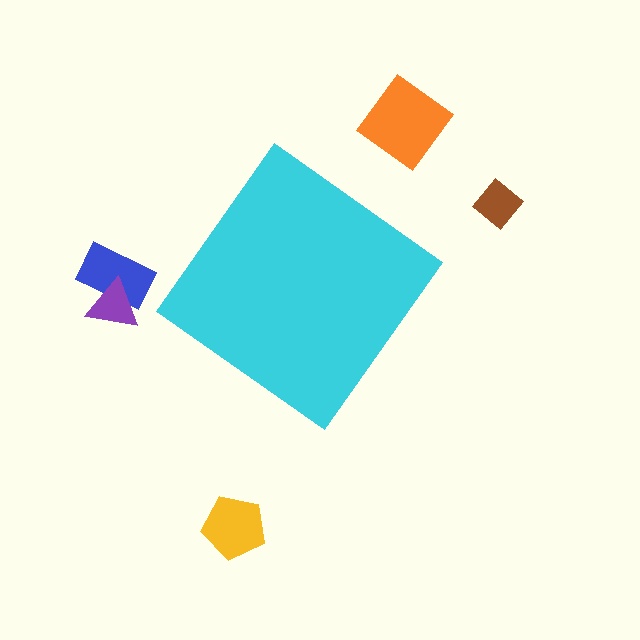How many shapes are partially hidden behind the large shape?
0 shapes are partially hidden.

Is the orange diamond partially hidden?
No, the orange diamond is fully visible.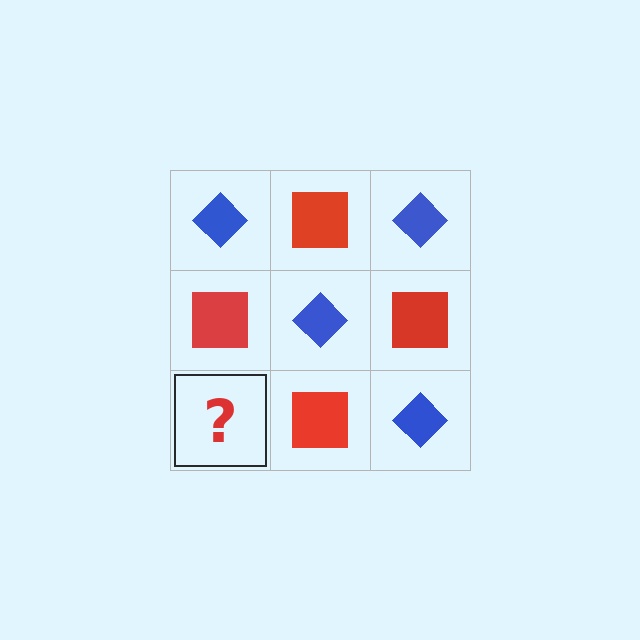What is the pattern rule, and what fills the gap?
The rule is that it alternates blue diamond and red square in a checkerboard pattern. The gap should be filled with a blue diamond.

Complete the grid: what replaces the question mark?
The question mark should be replaced with a blue diamond.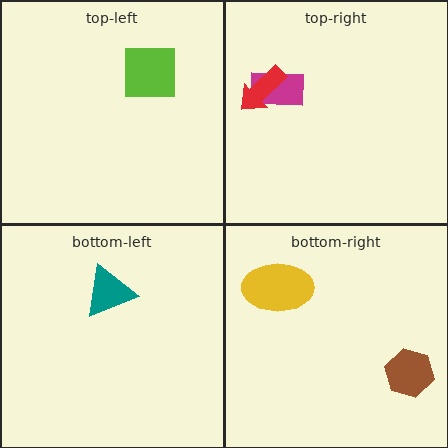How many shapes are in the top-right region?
2.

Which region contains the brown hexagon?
The bottom-right region.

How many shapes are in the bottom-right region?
2.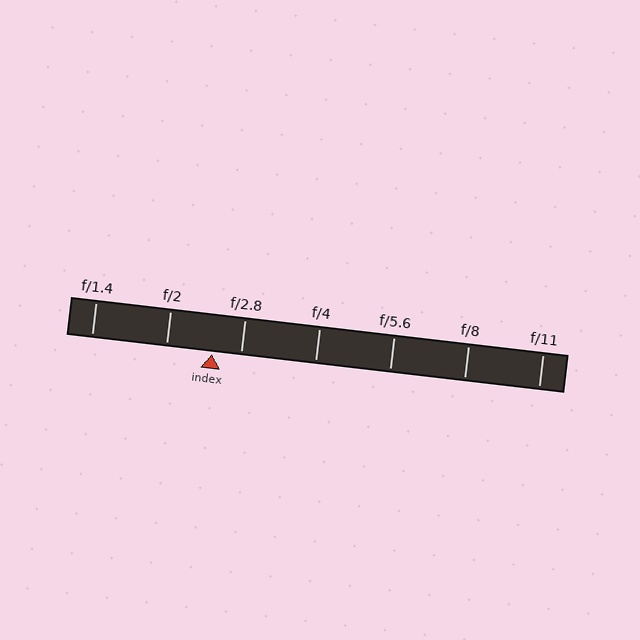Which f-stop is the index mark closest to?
The index mark is closest to f/2.8.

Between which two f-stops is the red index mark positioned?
The index mark is between f/2 and f/2.8.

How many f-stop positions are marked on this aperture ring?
There are 7 f-stop positions marked.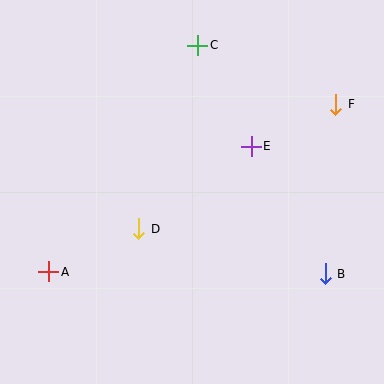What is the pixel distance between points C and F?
The distance between C and F is 150 pixels.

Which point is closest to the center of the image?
Point D at (139, 229) is closest to the center.